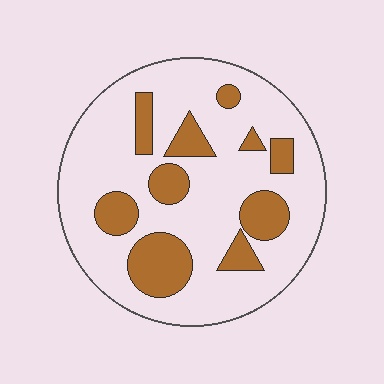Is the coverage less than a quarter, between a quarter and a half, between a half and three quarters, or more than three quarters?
Less than a quarter.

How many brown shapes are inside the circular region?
10.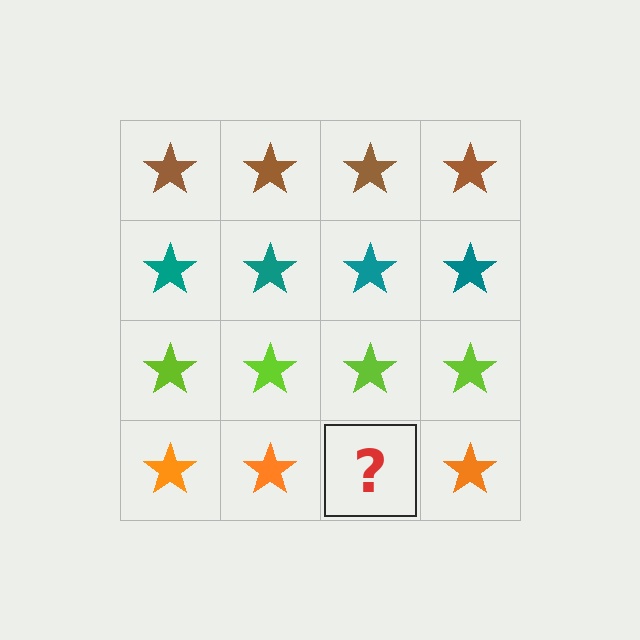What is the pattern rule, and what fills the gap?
The rule is that each row has a consistent color. The gap should be filled with an orange star.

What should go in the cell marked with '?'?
The missing cell should contain an orange star.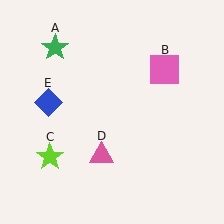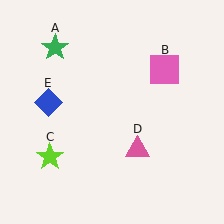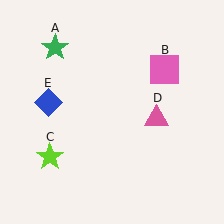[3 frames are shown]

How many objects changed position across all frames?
1 object changed position: pink triangle (object D).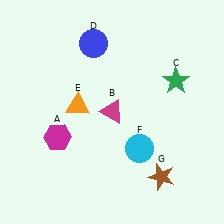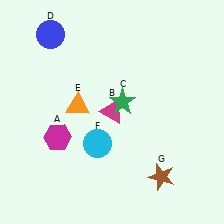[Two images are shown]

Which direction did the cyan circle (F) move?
The cyan circle (F) moved left.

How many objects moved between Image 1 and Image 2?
3 objects moved between the two images.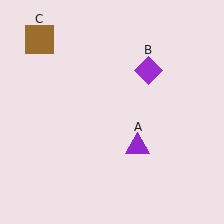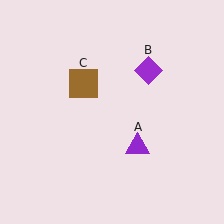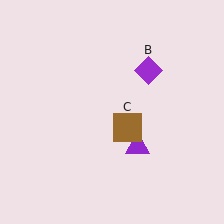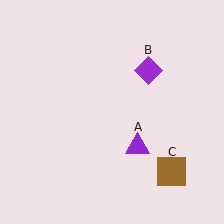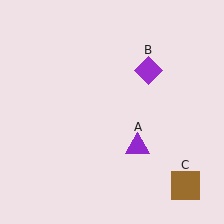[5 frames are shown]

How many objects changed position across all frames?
1 object changed position: brown square (object C).